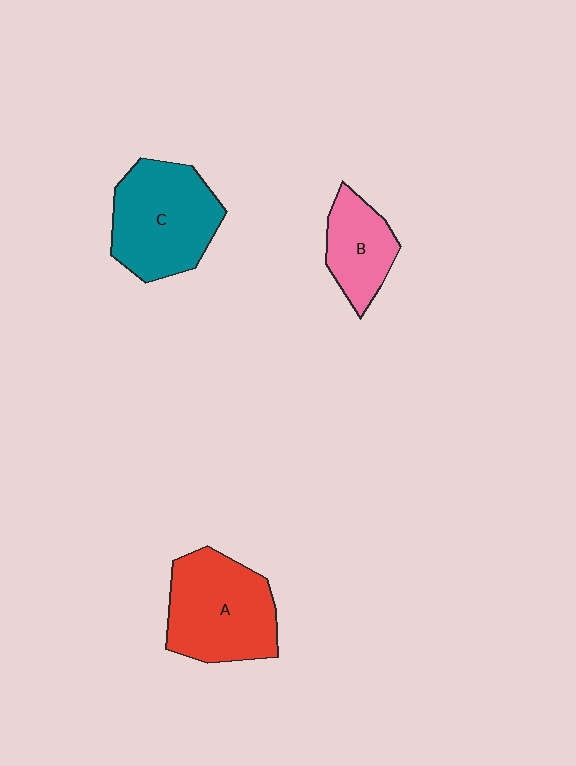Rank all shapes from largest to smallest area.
From largest to smallest: C (teal), A (red), B (pink).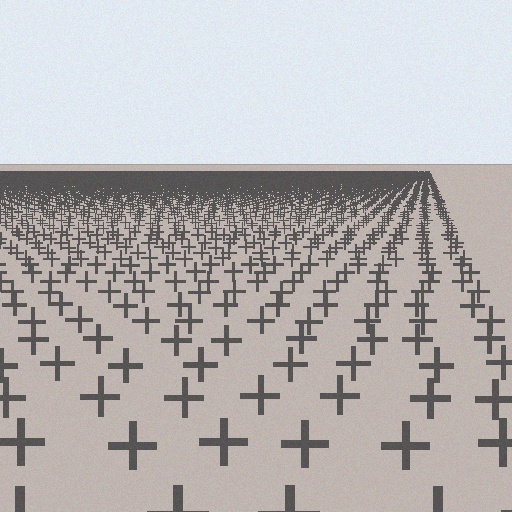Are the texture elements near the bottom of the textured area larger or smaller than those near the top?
Larger. Near the bottom, elements are closer to the viewer and appear at a bigger on-screen size.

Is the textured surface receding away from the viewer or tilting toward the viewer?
The surface is receding away from the viewer. Texture elements get smaller and denser toward the top.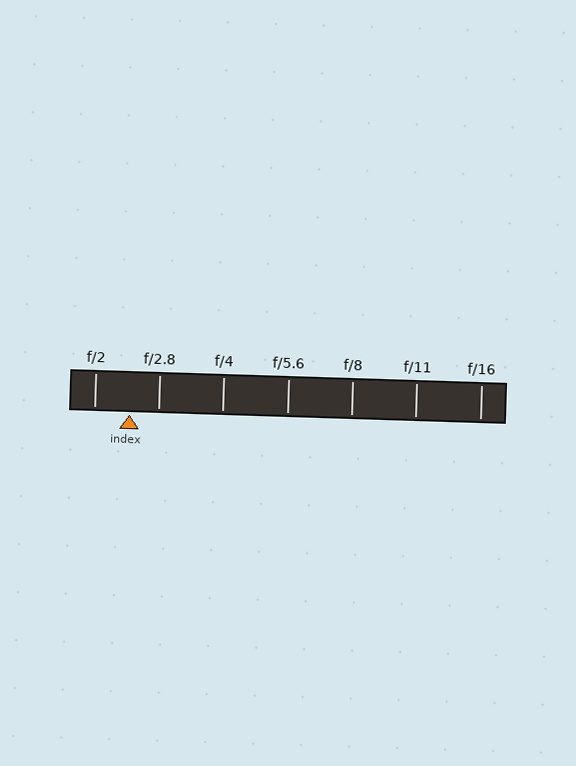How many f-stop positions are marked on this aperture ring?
There are 7 f-stop positions marked.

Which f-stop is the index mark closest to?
The index mark is closest to f/2.8.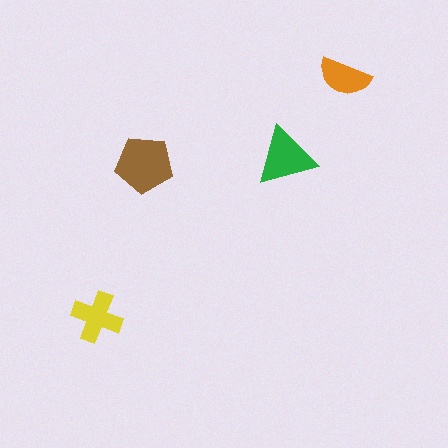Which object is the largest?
The brown pentagon.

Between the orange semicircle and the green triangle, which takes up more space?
The green triangle.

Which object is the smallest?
The orange semicircle.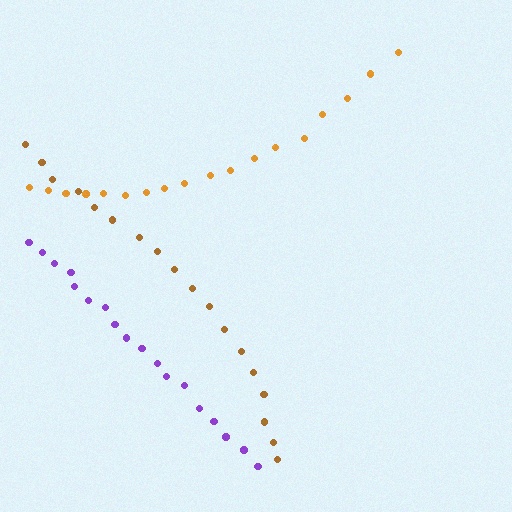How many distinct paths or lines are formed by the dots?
There are 3 distinct paths.